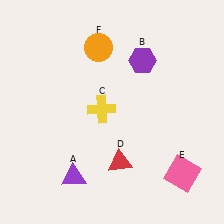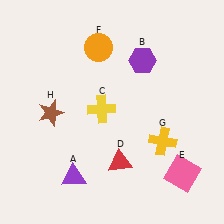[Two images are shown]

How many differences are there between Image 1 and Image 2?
There are 2 differences between the two images.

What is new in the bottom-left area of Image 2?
A brown star (H) was added in the bottom-left area of Image 2.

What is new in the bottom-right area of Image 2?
A yellow cross (G) was added in the bottom-right area of Image 2.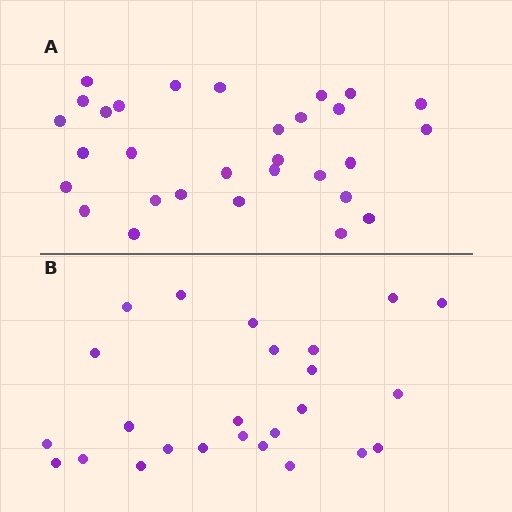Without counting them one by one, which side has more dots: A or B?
Region A (the top region) has more dots.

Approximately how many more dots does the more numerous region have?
Region A has about 5 more dots than region B.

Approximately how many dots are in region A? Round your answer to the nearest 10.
About 30 dots.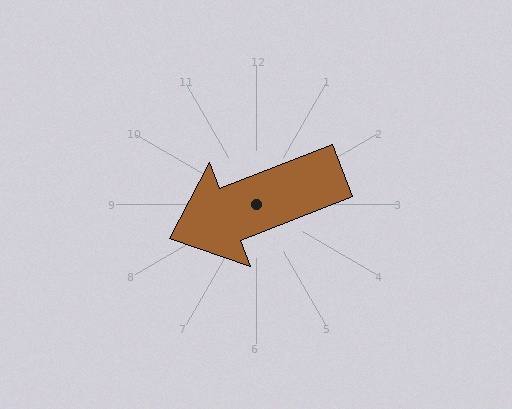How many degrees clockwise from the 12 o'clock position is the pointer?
Approximately 249 degrees.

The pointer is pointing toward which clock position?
Roughly 8 o'clock.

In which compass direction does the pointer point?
West.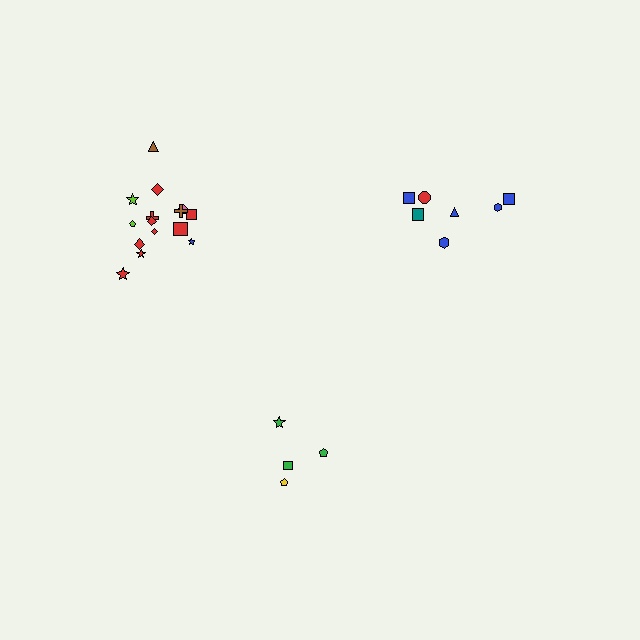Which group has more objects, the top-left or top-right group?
The top-left group.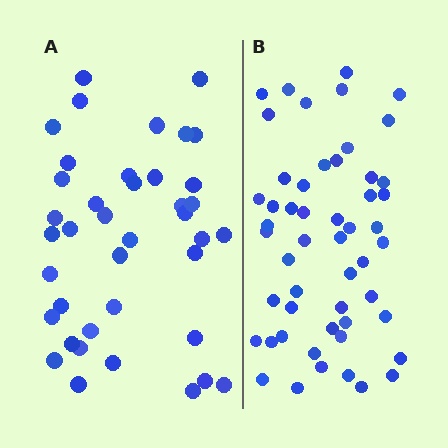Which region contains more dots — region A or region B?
Region B (the right region) has more dots.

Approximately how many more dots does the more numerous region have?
Region B has roughly 12 or so more dots than region A.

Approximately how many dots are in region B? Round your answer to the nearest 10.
About 50 dots. (The exact count is 52, which rounds to 50.)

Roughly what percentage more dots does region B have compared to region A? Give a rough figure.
About 30% more.